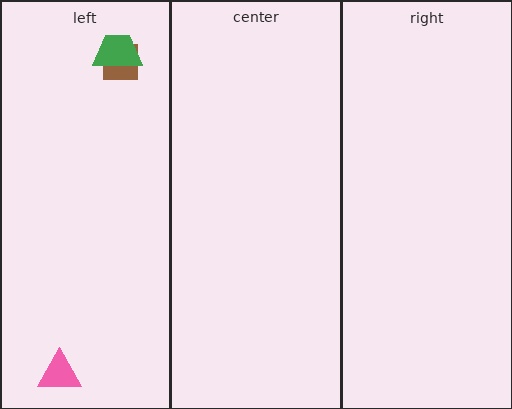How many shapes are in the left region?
3.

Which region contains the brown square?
The left region.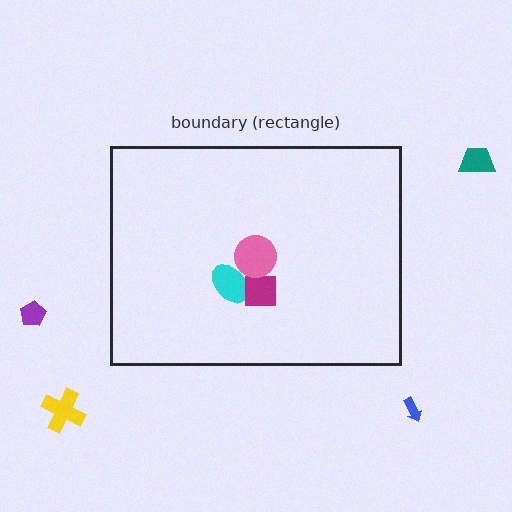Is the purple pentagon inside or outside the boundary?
Outside.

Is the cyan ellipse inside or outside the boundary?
Inside.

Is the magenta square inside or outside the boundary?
Inside.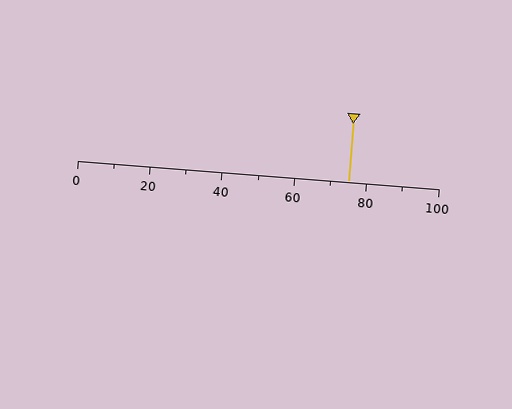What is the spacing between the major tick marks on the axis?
The major ticks are spaced 20 apart.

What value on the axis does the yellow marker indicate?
The marker indicates approximately 75.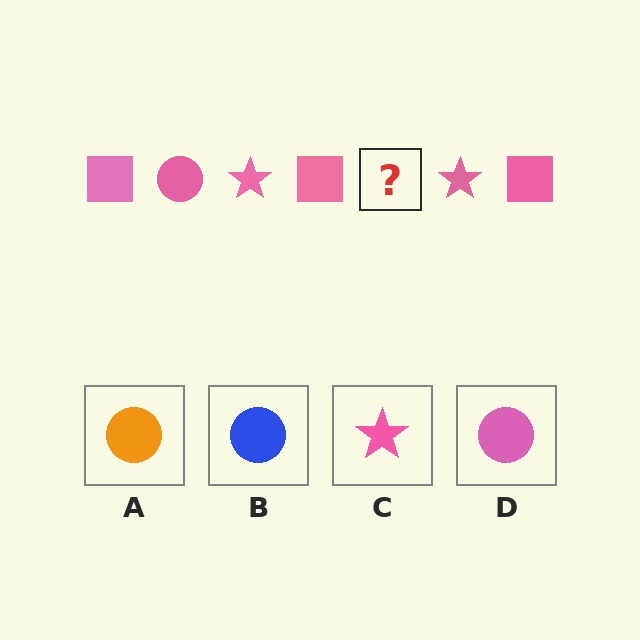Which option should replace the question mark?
Option D.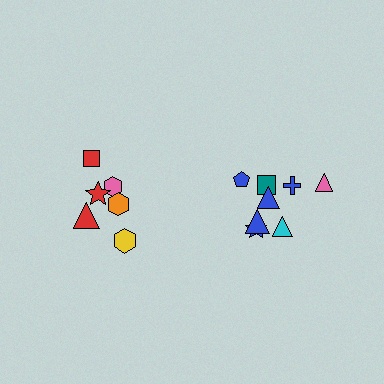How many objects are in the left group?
There are 6 objects.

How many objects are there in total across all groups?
There are 14 objects.